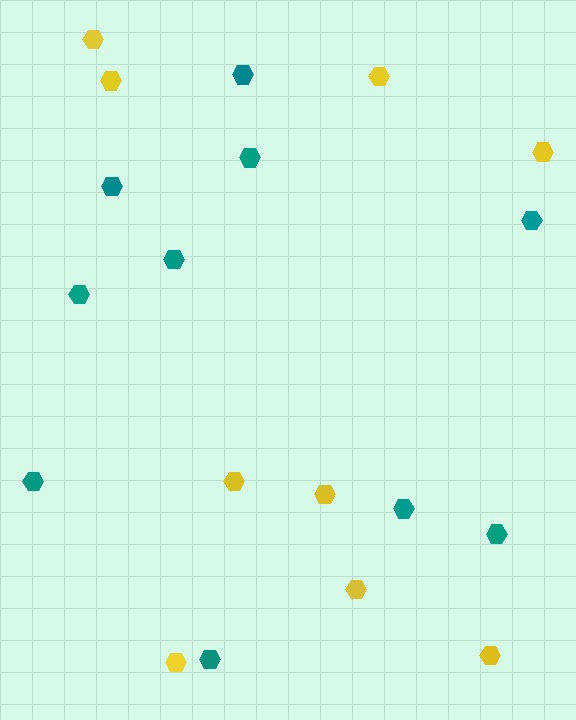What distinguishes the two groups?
There are 2 groups: one group of teal hexagons (10) and one group of yellow hexagons (9).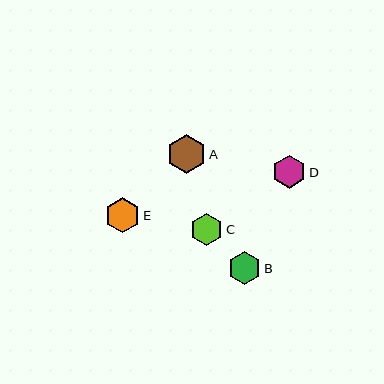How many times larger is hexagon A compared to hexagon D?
Hexagon A is approximately 1.2 times the size of hexagon D.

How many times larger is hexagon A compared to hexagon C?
Hexagon A is approximately 1.2 times the size of hexagon C.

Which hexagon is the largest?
Hexagon A is the largest with a size of approximately 39 pixels.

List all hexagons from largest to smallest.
From largest to smallest: A, E, D, C, B.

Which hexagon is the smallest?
Hexagon B is the smallest with a size of approximately 32 pixels.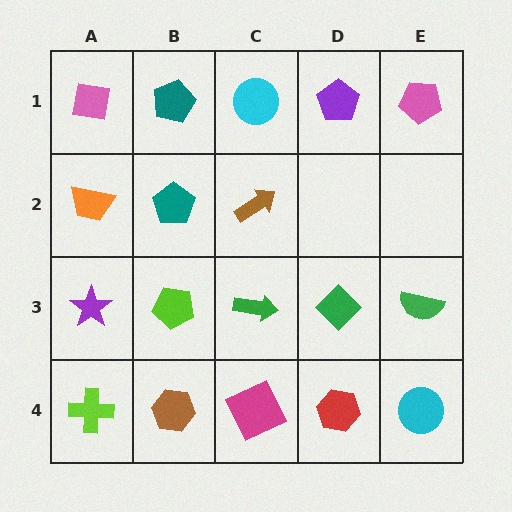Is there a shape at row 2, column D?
No, that cell is empty.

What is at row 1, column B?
A teal pentagon.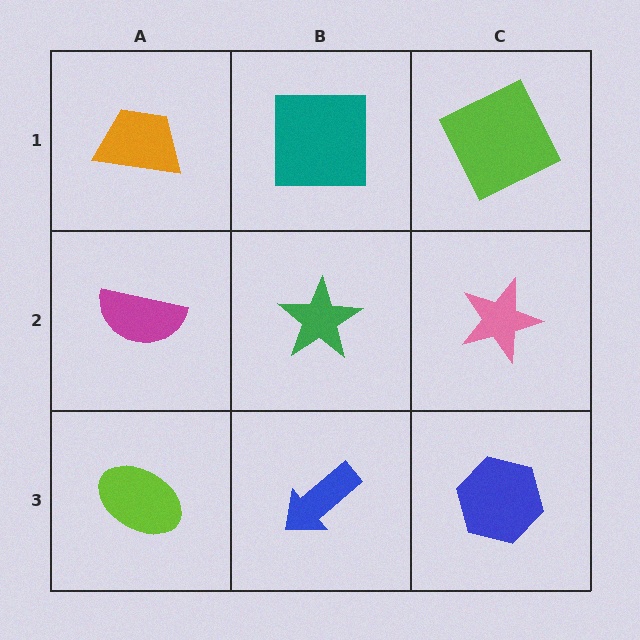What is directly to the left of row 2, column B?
A magenta semicircle.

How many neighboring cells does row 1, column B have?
3.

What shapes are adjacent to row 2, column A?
An orange trapezoid (row 1, column A), a lime ellipse (row 3, column A), a green star (row 2, column B).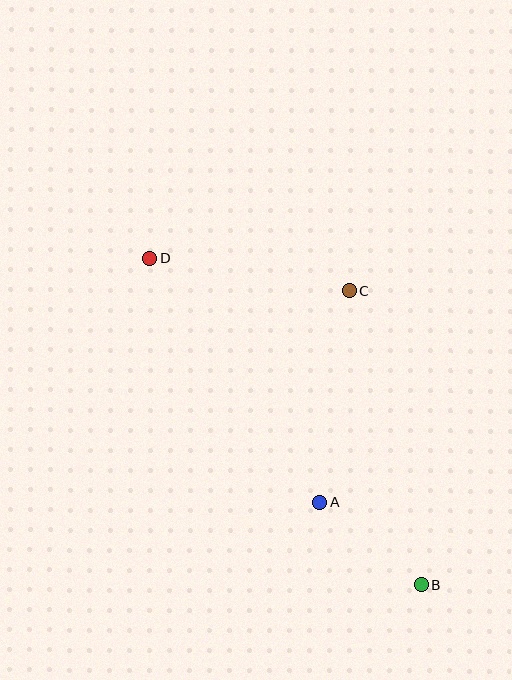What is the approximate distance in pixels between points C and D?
The distance between C and D is approximately 202 pixels.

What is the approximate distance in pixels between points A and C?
The distance between A and C is approximately 213 pixels.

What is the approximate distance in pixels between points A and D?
The distance between A and D is approximately 297 pixels.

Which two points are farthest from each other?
Points B and D are farthest from each other.